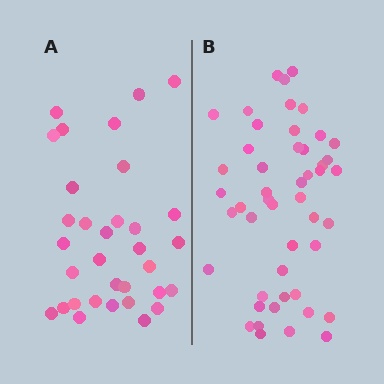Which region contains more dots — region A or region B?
Region B (the right region) has more dots.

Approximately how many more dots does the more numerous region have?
Region B has approximately 15 more dots than region A.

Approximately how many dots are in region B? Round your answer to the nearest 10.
About 50 dots. (The exact count is 48, which rounds to 50.)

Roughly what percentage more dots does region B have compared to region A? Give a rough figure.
About 45% more.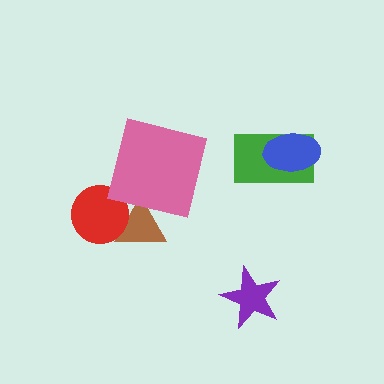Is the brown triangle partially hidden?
Yes, it is partially covered by another shape.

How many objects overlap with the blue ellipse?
1 object overlaps with the blue ellipse.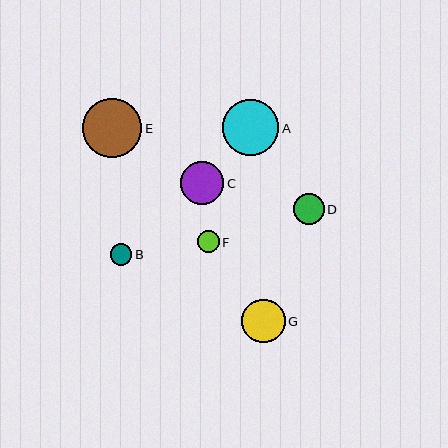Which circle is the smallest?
Circle B is the smallest with a size of approximately 21 pixels.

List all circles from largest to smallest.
From largest to smallest: E, A, G, C, D, F, B.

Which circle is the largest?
Circle E is the largest with a size of approximately 59 pixels.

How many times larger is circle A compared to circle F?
Circle A is approximately 2.6 times the size of circle F.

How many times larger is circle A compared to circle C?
Circle A is approximately 1.3 times the size of circle C.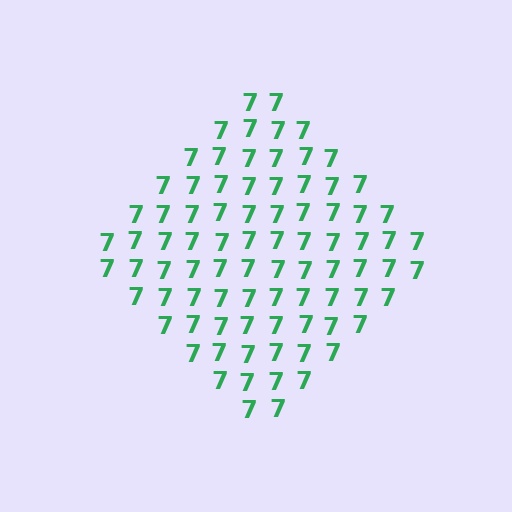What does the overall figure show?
The overall figure shows a diamond.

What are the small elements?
The small elements are digit 7's.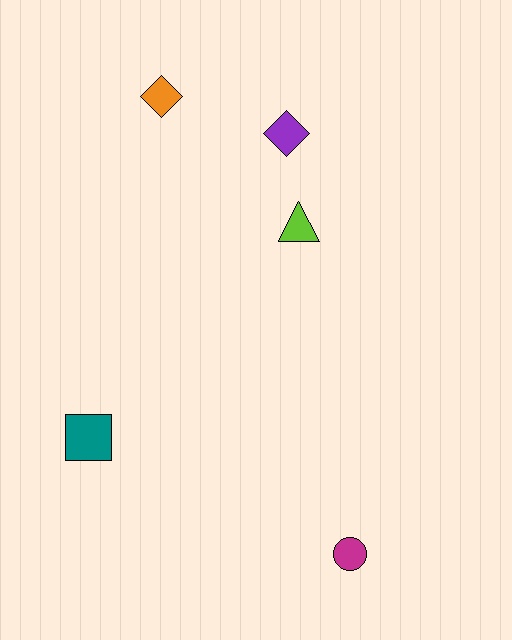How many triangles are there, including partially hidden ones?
There is 1 triangle.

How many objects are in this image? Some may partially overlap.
There are 5 objects.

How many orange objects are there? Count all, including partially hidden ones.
There is 1 orange object.